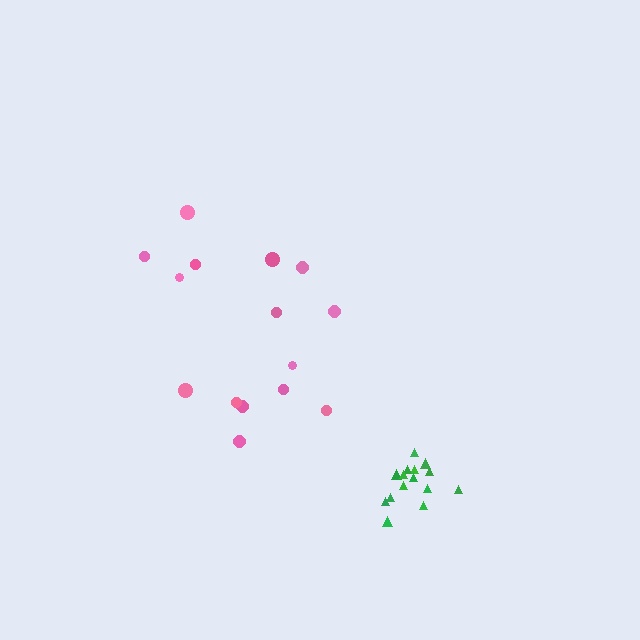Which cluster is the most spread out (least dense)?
Pink.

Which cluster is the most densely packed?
Green.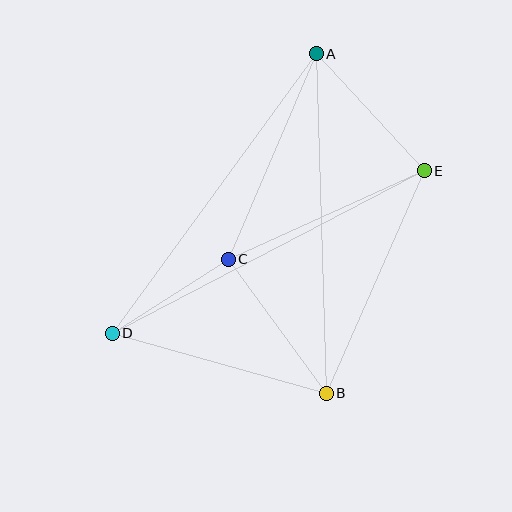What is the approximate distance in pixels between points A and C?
The distance between A and C is approximately 223 pixels.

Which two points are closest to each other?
Points C and D are closest to each other.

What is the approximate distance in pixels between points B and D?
The distance between B and D is approximately 222 pixels.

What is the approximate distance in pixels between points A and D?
The distance between A and D is approximately 346 pixels.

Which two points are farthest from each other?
Points D and E are farthest from each other.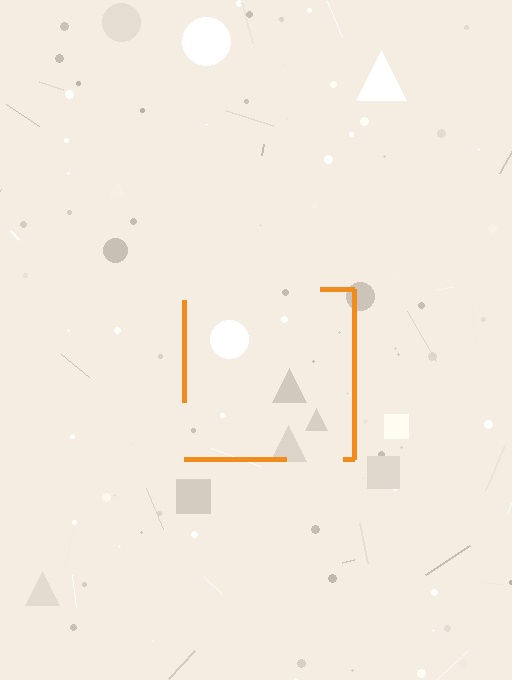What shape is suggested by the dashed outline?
The dashed outline suggests a square.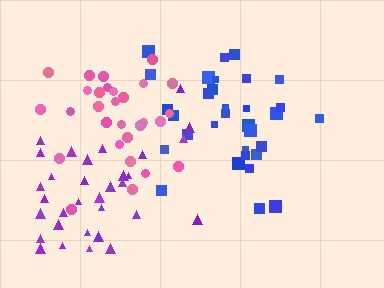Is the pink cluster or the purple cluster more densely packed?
Pink.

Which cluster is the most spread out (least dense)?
Purple.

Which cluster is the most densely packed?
Pink.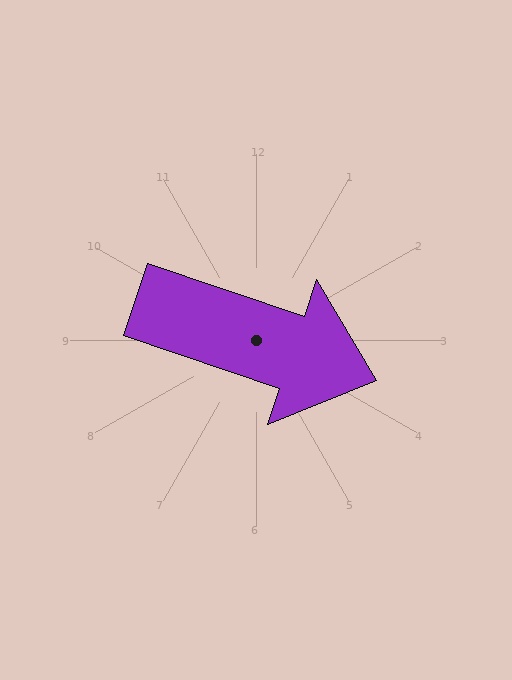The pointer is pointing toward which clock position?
Roughly 4 o'clock.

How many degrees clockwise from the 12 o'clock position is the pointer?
Approximately 109 degrees.